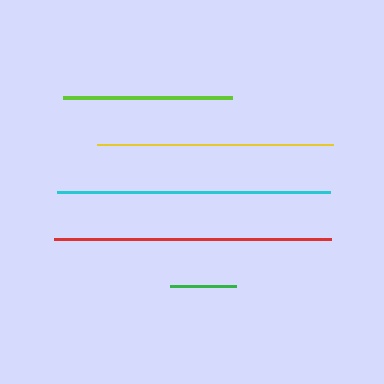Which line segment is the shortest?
The green line is the shortest at approximately 66 pixels.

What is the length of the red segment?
The red segment is approximately 278 pixels long.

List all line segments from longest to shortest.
From longest to shortest: red, cyan, yellow, lime, green.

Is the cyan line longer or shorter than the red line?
The red line is longer than the cyan line.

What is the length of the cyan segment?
The cyan segment is approximately 273 pixels long.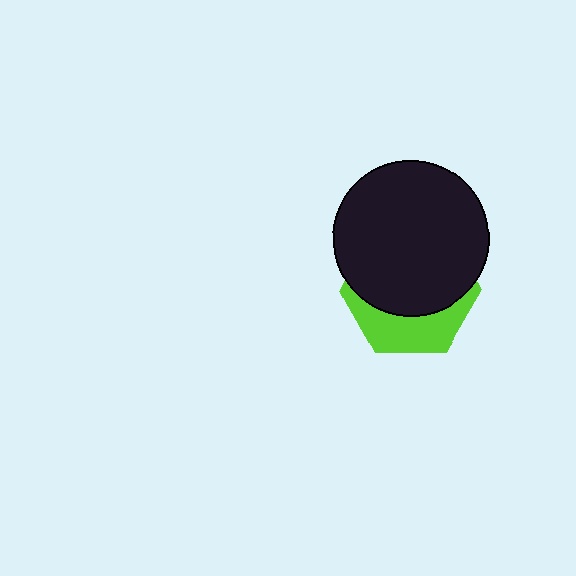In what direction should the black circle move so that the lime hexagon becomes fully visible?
The black circle should move up. That is the shortest direction to clear the overlap and leave the lime hexagon fully visible.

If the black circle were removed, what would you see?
You would see the complete lime hexagon.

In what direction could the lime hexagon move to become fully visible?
The lime hexagon could move down. That would shift it out from behind the black circle entirely.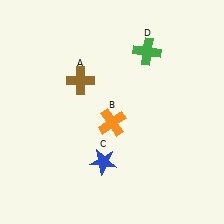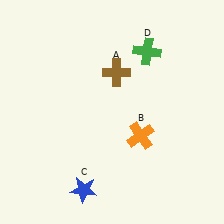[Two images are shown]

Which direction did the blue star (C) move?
The blue star (C) moved down.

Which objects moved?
The objects that moved are: the brown cross (A), the orange cross (B), the blue star (C).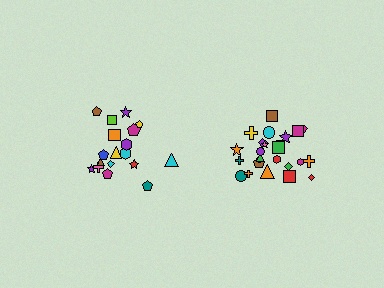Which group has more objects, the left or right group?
The right group.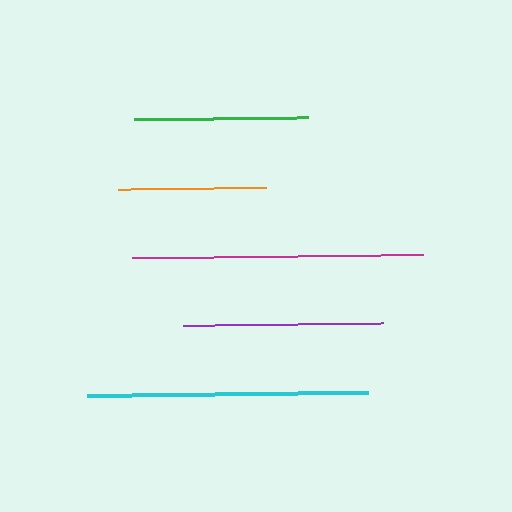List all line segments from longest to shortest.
From longest to shortest: magenta, cyan, purple, green, orange.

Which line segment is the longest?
The magenta line is the longest at approximately 290 pixels.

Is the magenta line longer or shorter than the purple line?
The magenta line is longer than the purple line.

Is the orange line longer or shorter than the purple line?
The purple line is longer than the orange line.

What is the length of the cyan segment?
The cyan segment is approximately 280 pixels long.